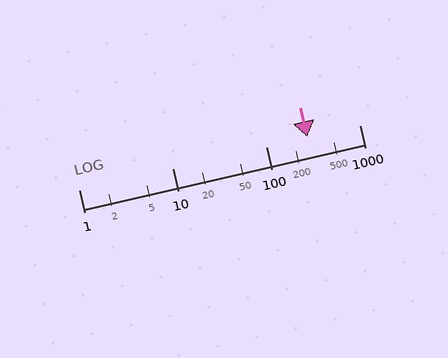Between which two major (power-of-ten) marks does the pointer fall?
The pointer is between 100 and 1000.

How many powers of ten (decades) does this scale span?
The scale spans 3 decades, from 1 to 1000.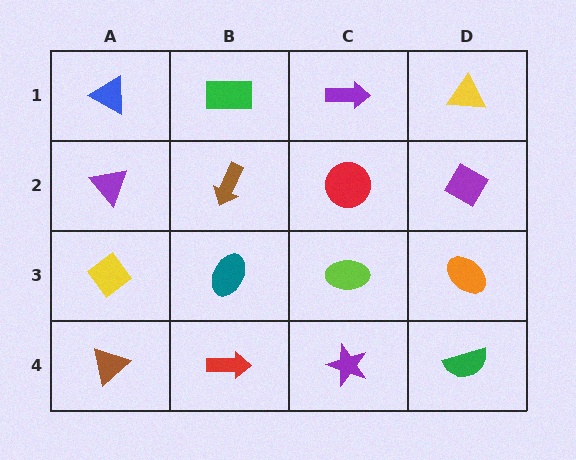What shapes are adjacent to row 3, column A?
A purple triangle (row 2, column A), a brown triangle (row 4, column A), a teal ellipse (row 3, column B).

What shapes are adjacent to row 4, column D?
An orange ellipse (row 3, column D), a purple star (row 4, column C).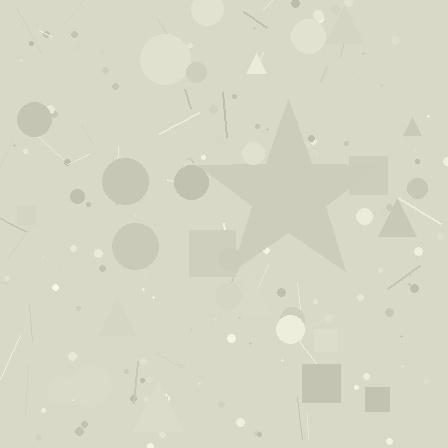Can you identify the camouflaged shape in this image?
The camouflaged shape is a star.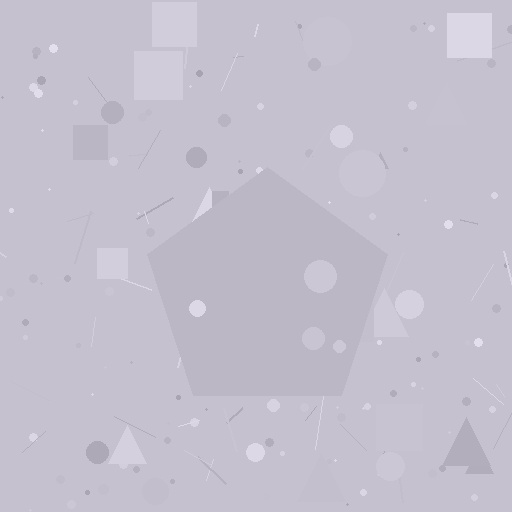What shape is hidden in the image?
A pentagon is hidden in the image.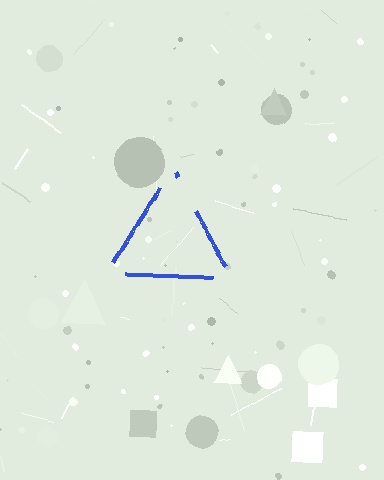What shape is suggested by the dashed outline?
The dashed outline suggests a triangle.